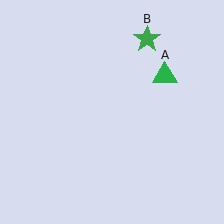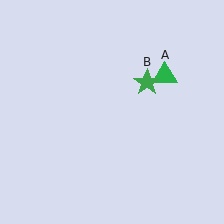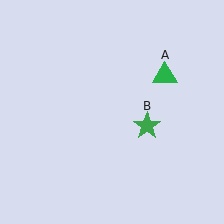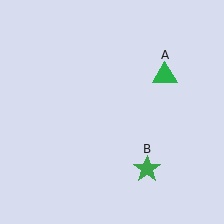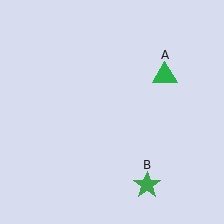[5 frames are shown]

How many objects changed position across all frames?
1 object changed position: green star (object B).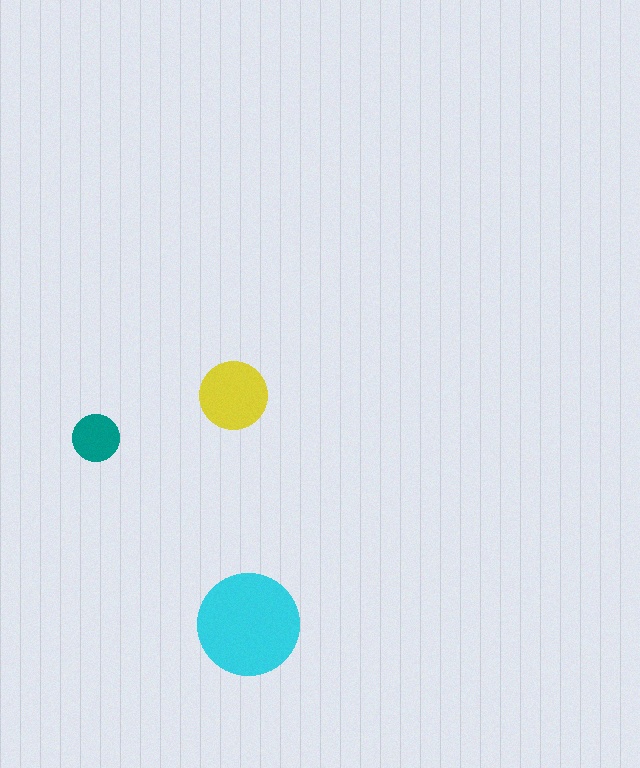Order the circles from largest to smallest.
the cyan one, the yellow one, the teal one.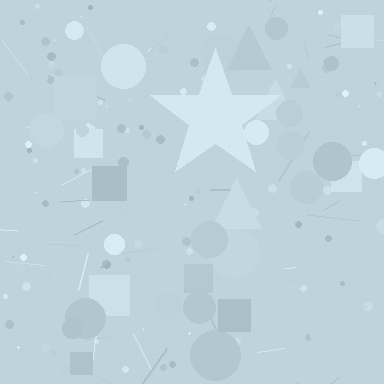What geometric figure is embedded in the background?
A star is embedded in the background.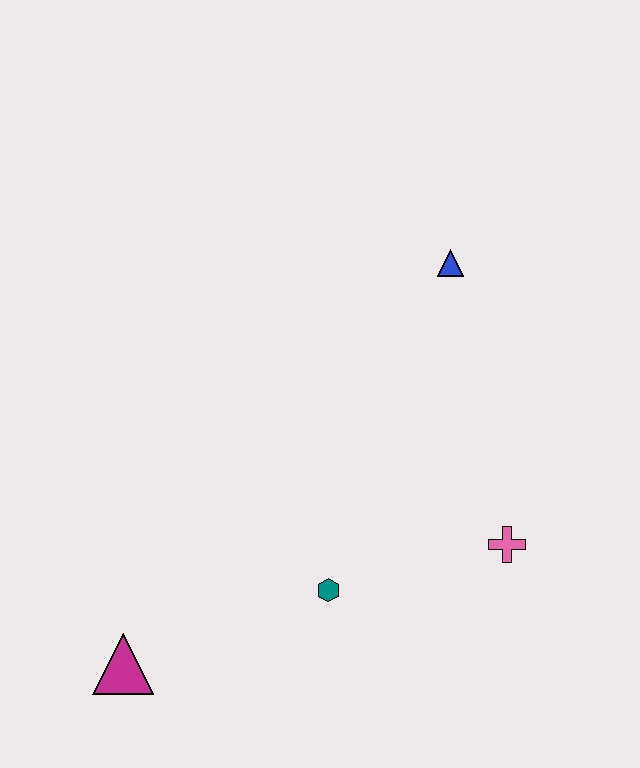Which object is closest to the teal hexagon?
The pink cross is closest to the teal hexagon.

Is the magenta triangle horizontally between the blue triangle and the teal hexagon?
No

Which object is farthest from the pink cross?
The magenta triangle is farthest from the pink cross.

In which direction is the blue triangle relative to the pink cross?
The blue triangle is above the pink cross.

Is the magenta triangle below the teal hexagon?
Yes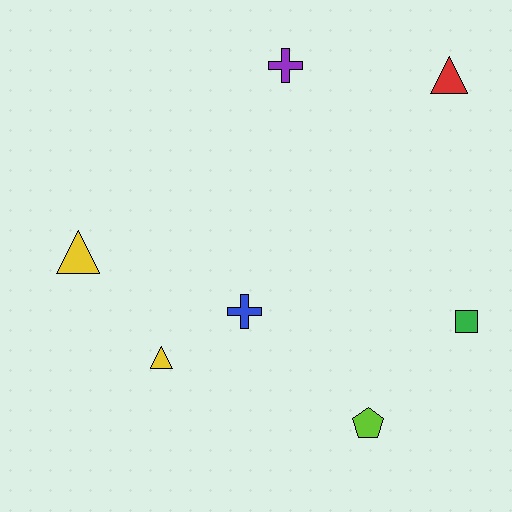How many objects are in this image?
There are 7 objects.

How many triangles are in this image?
There are 3 triangles.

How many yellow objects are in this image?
There are 2 yellow objects.